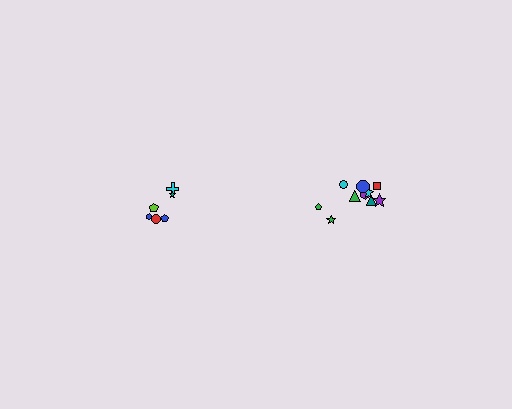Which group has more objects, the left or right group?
The right group.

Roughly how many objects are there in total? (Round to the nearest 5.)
Roughly 15 objects in total.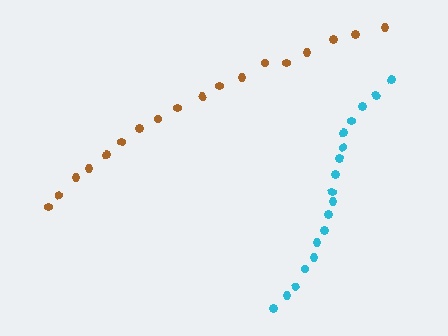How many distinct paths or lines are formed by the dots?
There are 2 distinct paths.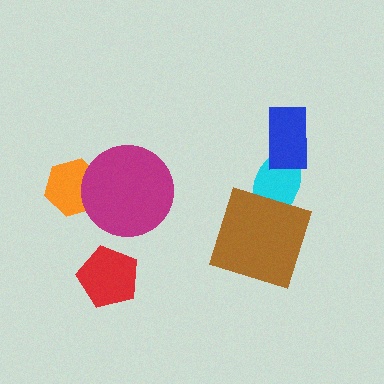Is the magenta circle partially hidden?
No, no other shape covers it.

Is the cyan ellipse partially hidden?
Yes, it is partially covered by another shape.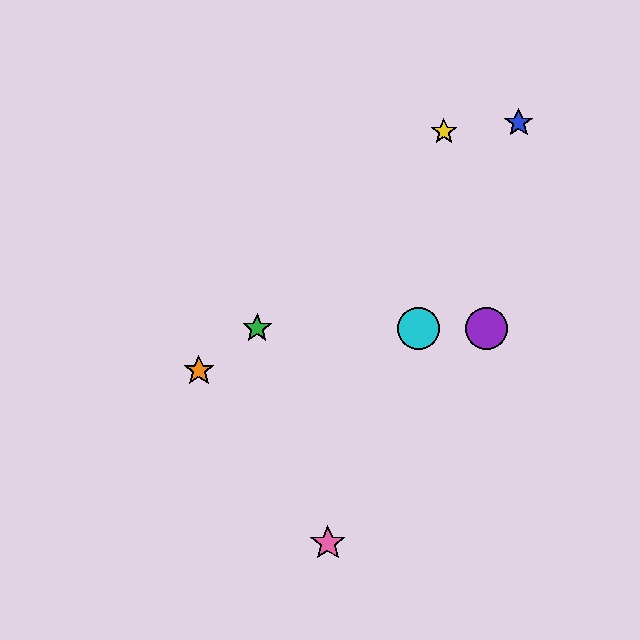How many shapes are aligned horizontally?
4 shapes (the red star, the green star, the purple circle, the cyan circle) are aligned horizontally.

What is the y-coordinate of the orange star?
The orange star is at y≈371.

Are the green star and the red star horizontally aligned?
Yes, both are at y≈328.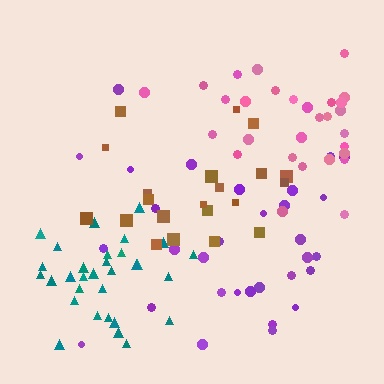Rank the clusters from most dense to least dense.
teal, brown, pink, purple.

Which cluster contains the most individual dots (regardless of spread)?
Purple (32).